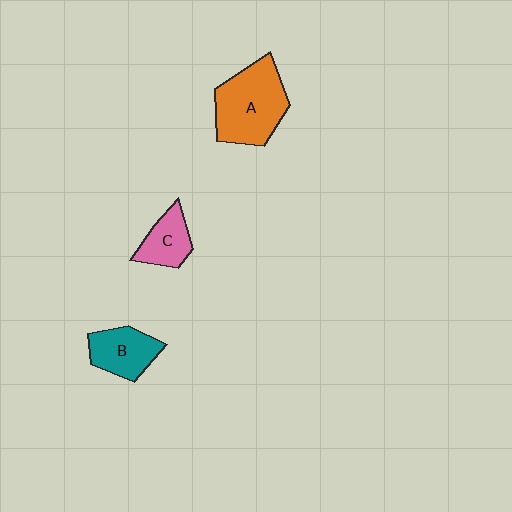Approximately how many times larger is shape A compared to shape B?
Approximately 1.7 times.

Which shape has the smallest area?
Shape C (pink).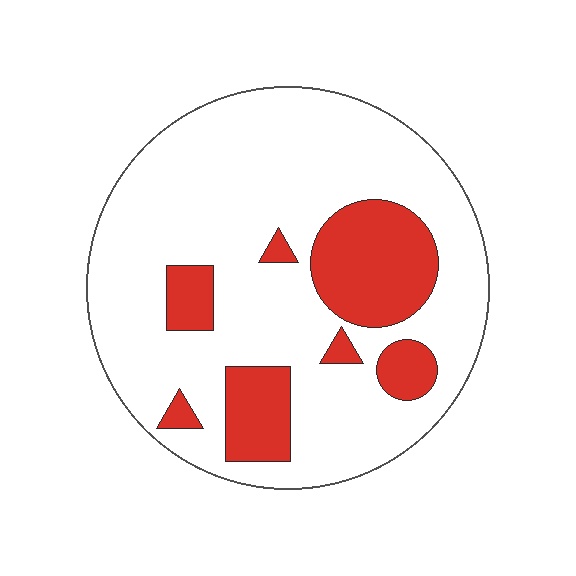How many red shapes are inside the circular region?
7.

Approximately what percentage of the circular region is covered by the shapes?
Approximately 20%.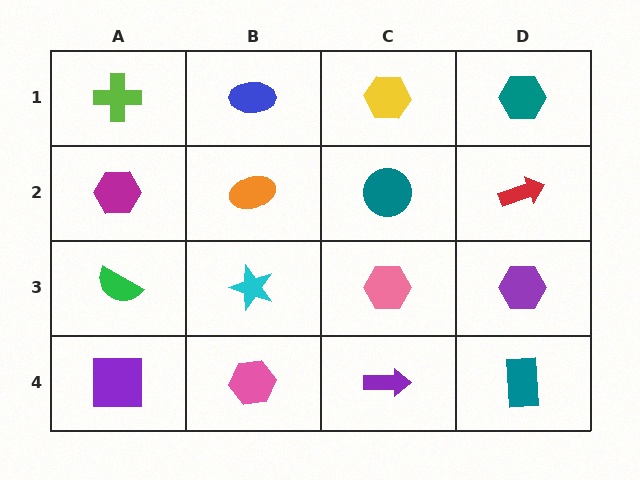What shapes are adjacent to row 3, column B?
An orange ellipse (row 2, column B), a pink hexagon (row 4, column B), a green semicircle (row 3, column A), a pink hexagon (row 3, column C).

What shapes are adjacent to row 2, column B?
A blue ellipse (row 1, column B), a cyan star (row 3, column B), a magenta hexagon (row 2, column A), a teal circle (row 2, column C).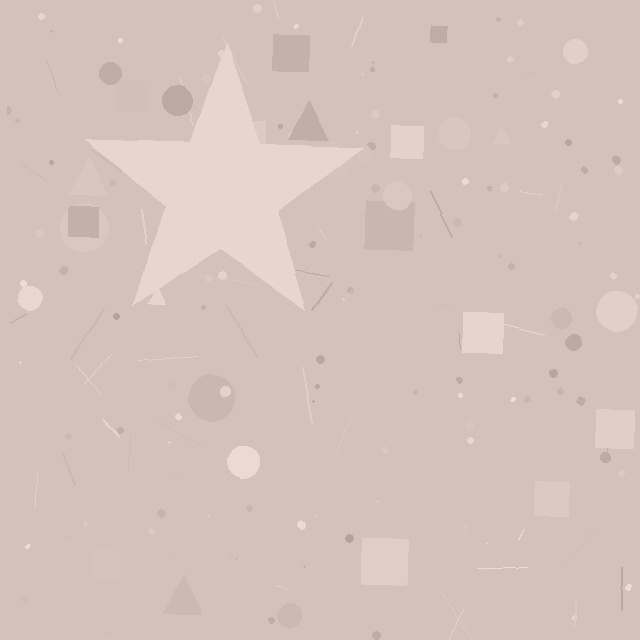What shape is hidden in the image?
A star is hidden in the image.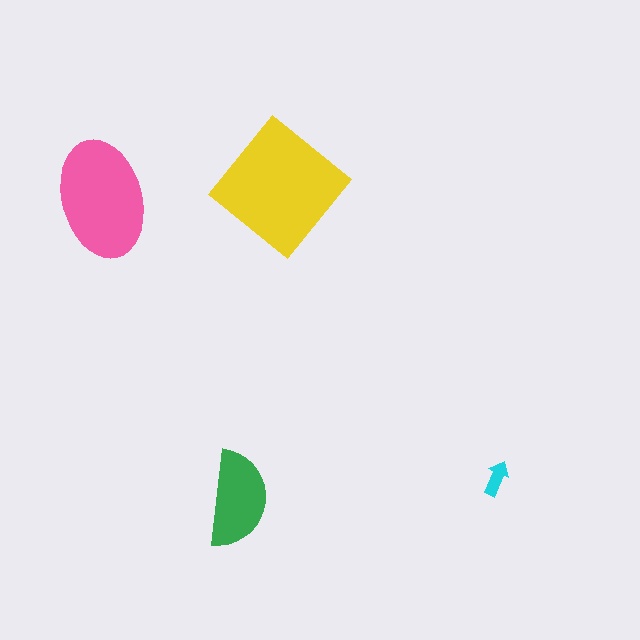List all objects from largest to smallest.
The yellow diamond, the pink ellipse, the green semicircle, the cyan arrow.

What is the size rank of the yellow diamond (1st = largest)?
1st.